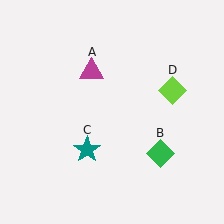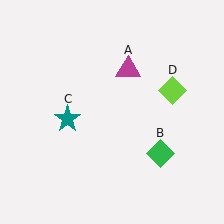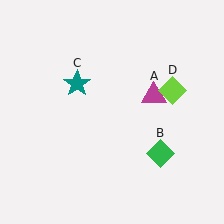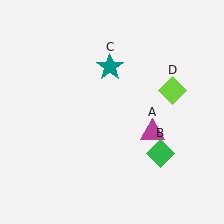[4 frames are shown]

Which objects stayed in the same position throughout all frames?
Green diamond (object B) and lime diamond (object D) remained stationary.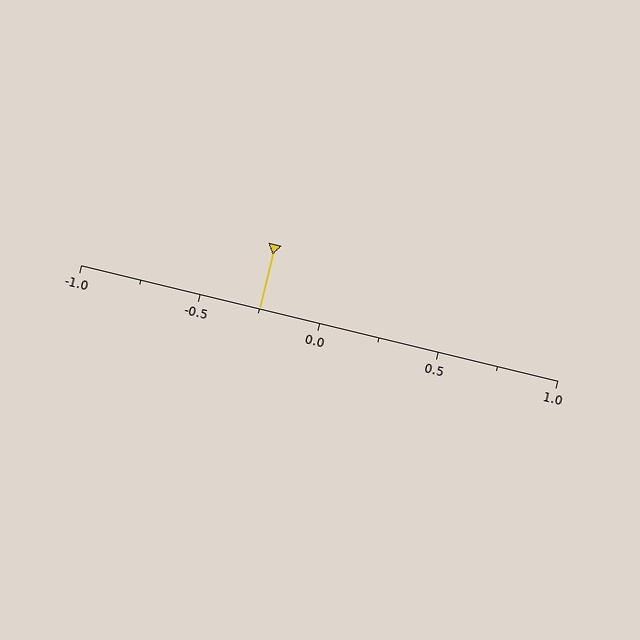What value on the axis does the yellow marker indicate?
The marker indicates approximately -0.25.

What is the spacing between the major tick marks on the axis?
The major ticks are spaced 0.5 apart.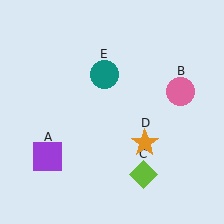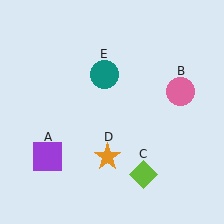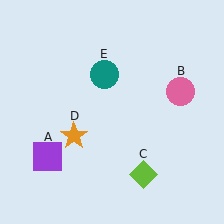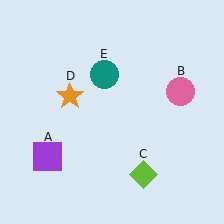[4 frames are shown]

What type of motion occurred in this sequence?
The orange star (object D) rotated clockwise around the center of the scene.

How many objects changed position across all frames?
1 object changed position: orange star (object D).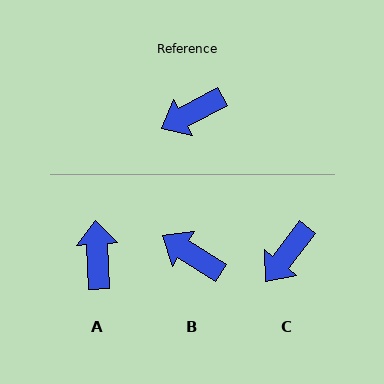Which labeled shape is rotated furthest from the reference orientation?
A, about 115 degrees away.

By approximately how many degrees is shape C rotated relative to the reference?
Approximately 24 degrees counter-clockwise.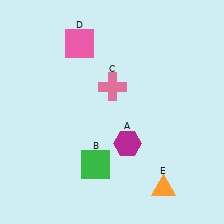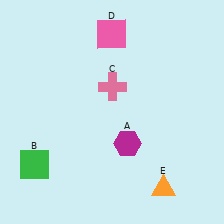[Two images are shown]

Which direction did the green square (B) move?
The green square (B) moved left.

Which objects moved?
The objects that moved are: the green square (B), the pink square (D).